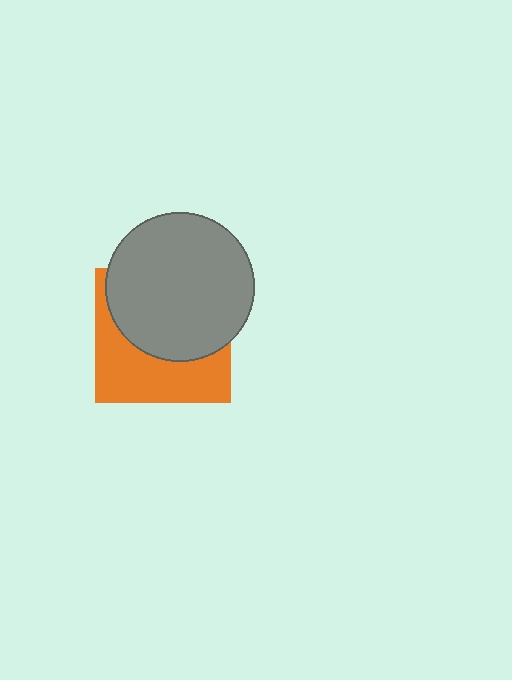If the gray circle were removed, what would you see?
You would see the complete orange square.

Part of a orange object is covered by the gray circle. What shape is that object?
It is a square.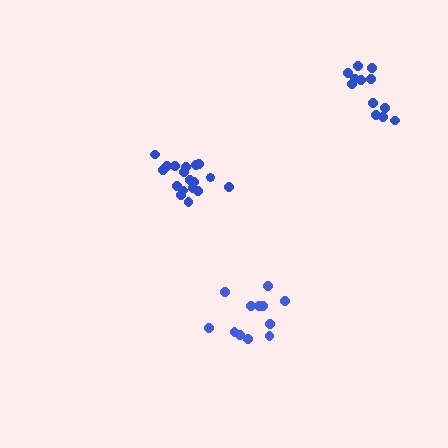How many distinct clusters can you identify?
There are 3 distinct clusters.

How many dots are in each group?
Group 1: 12 dots, Group 2: 12 dots, Group 3: 18 dots (42 total).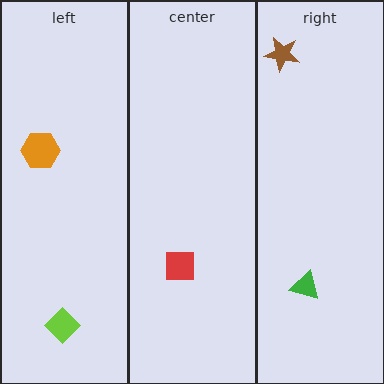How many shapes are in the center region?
1.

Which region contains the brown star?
The right region.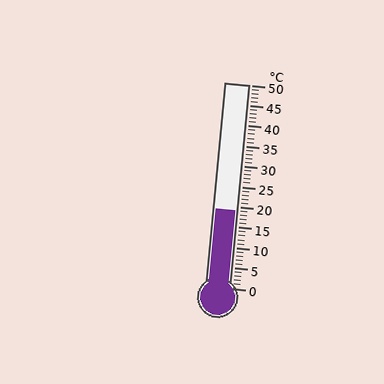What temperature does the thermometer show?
The thermometer shows approximately 19°C.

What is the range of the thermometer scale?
The thermometer scale ranges from 0°C to 50°C.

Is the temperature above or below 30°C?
The temperature is below 30°C.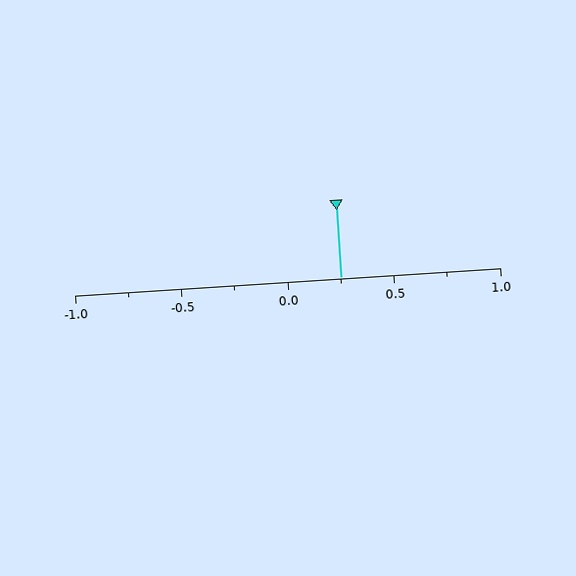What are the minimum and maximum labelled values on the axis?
The axis runs from -1.0 to 1.0.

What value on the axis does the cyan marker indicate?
The marker indicates approximately 0.25.